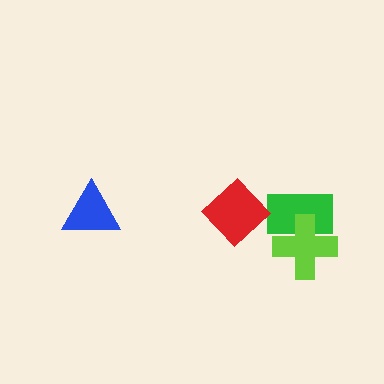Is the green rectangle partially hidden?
Yes, it is partially covered by another shape.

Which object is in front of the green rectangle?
The lime cross is in front of the green rectangle.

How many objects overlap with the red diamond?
0 objects overlap with the red diamond.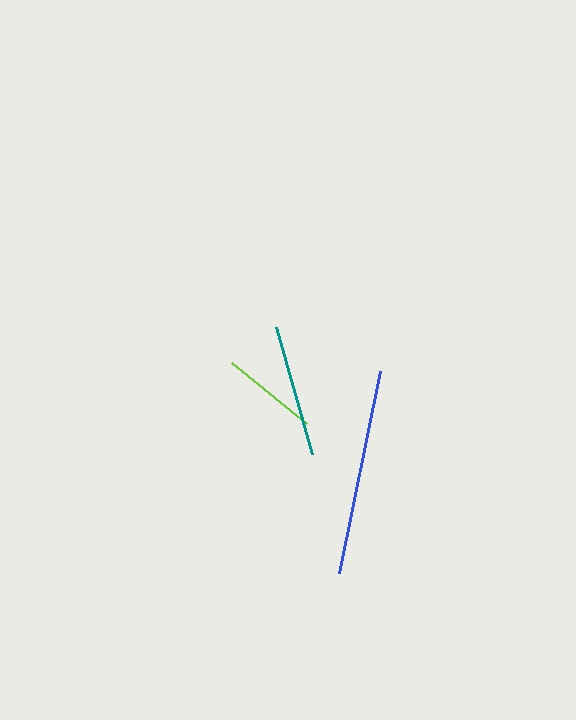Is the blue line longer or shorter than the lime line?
The blue line is longer than the lime line.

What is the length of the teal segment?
The teal segment is approximately 132 pixels long.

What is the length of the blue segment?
The blue segment is approximately 206 pixels long.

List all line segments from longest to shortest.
From longest to shortest: blue, teal, lime.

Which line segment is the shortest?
The lime line is the shortest at approximately 97 pixels.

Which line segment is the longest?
The blue line is the longest at approximately 206 pixels.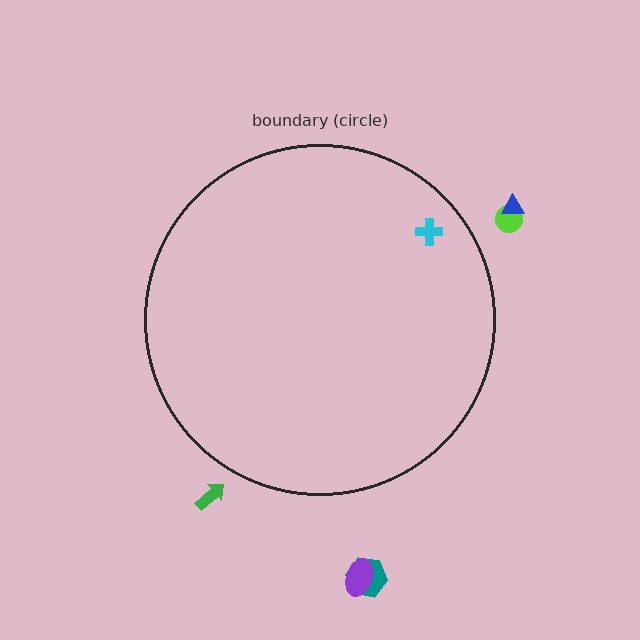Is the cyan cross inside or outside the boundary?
Inside.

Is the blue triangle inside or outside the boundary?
Outside.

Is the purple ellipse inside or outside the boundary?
Outside.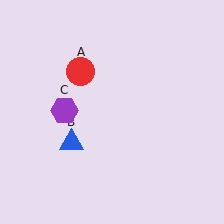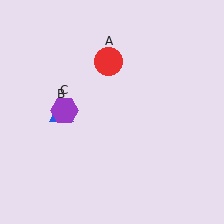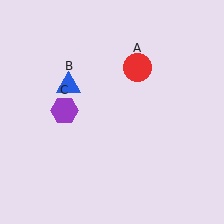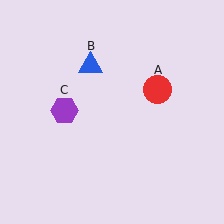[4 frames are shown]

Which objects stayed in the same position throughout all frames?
Purple hexagon (object C) remained stationary.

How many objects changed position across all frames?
2 objects changed position: red circle (object A), blue triangle (object B).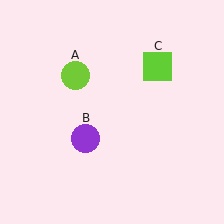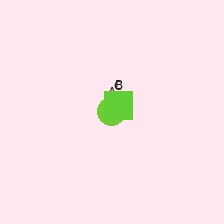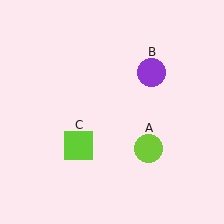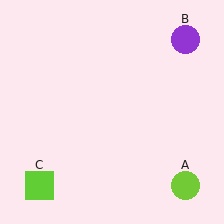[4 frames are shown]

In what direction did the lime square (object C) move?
The lime square (object C) moved down and to the left.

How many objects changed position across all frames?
3 objects changed position: lime circle (object A), purple circle (object B), lime square (object C).